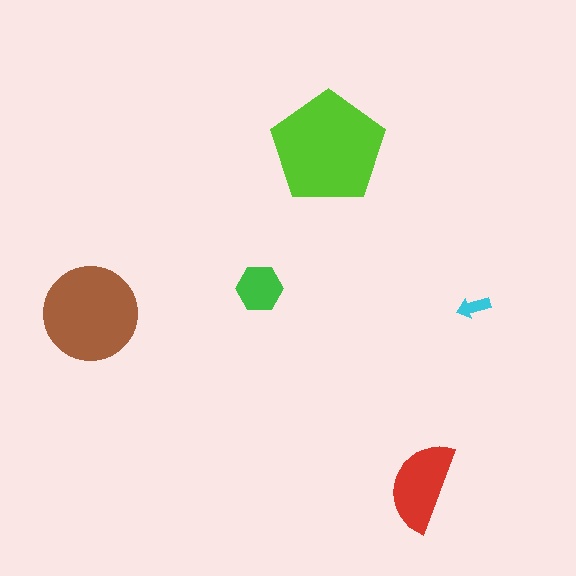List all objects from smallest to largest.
The cyan arrow, the green hexagon, the red semicircle, the brown circle, the lime pentagon.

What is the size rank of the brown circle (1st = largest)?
2nd.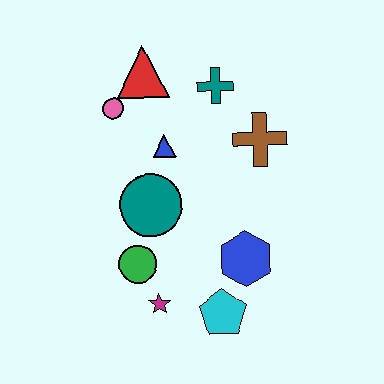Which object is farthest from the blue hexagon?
The red triangle is farthest from the blue hexagon.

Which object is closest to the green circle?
The magenta star is closest to the green circle.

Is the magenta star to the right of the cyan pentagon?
No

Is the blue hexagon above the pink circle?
No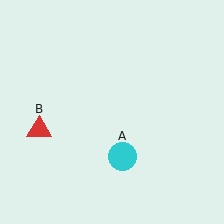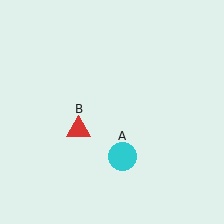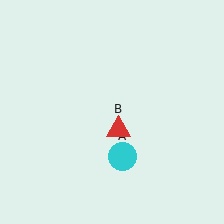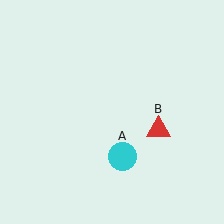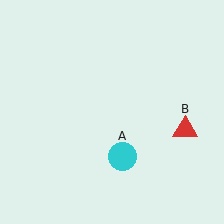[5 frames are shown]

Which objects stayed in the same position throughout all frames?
Cyan circle (object A) remained stationary.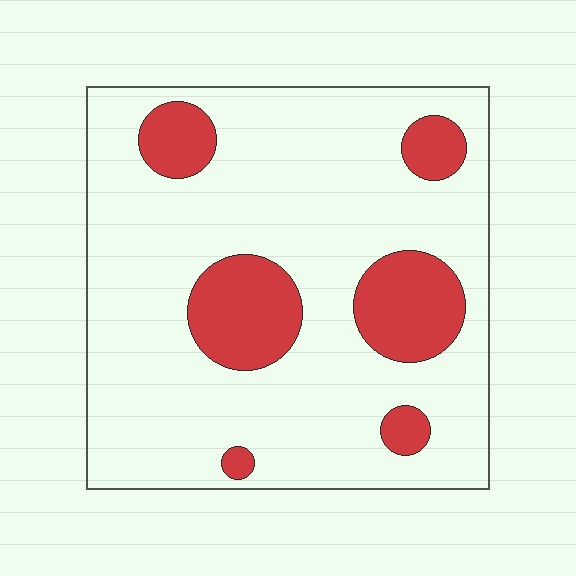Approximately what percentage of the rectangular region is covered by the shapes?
Approximately 20%.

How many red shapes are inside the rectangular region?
6.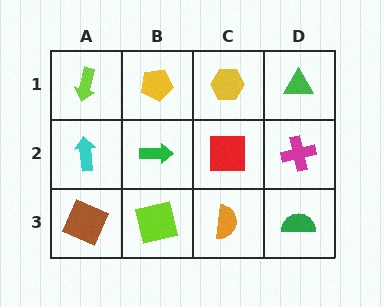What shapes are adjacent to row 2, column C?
A yellow hexagon (row 1, column C), an orange semicircle (row 3, column C), a green arrow (row 2, column B), a magenta cross (row 2, column D).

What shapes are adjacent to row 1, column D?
A magenta cross (row 2, column D), a yellow hexagon (row 1, column C).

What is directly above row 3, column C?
A red square.